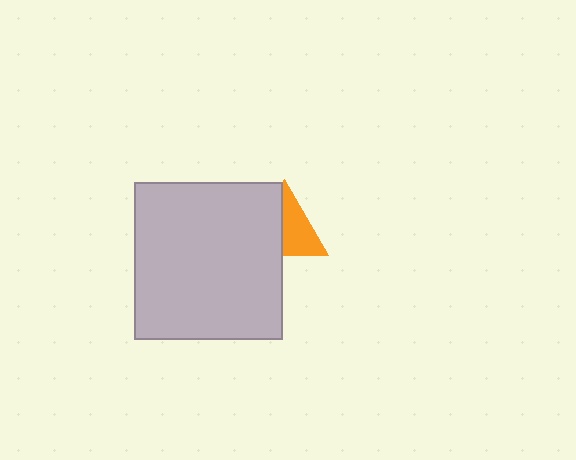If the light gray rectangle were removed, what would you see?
You would see the complete orange triangle.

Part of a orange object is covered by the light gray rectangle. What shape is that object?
It is a triangle.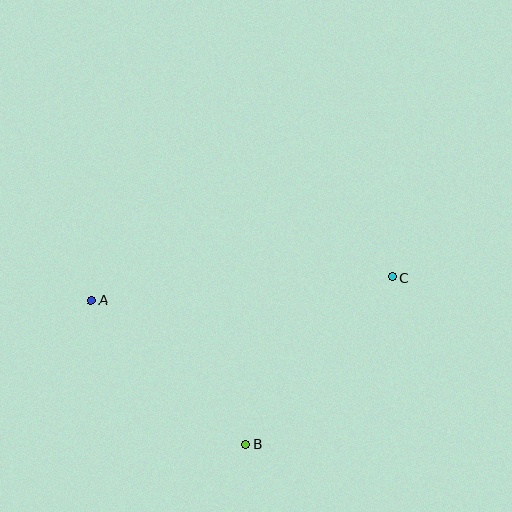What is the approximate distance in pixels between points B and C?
The distance between B and C is approximately 222 pixels.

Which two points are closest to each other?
Points A and B are closest to each other.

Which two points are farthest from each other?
Points A and C are farthest from each other.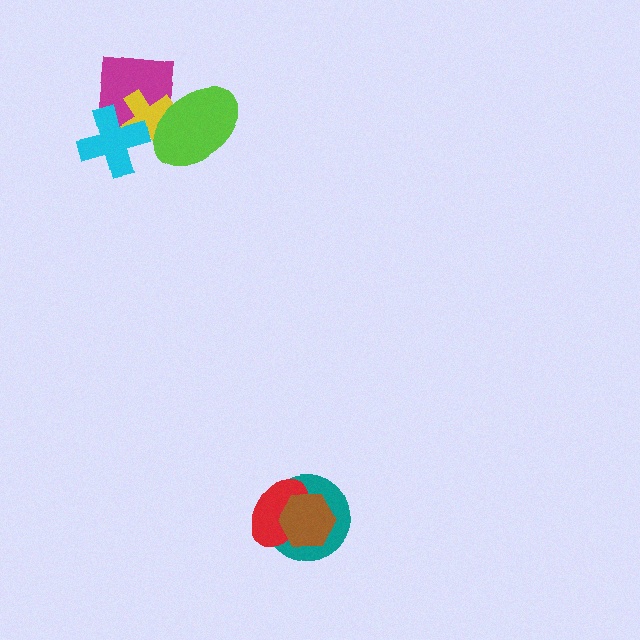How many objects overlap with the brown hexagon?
2 objects overlap with the brown hexagon.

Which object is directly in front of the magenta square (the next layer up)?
The yellow cross is directly in front of the magenta square.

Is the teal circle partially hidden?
Yes, it is partially covered by another shape.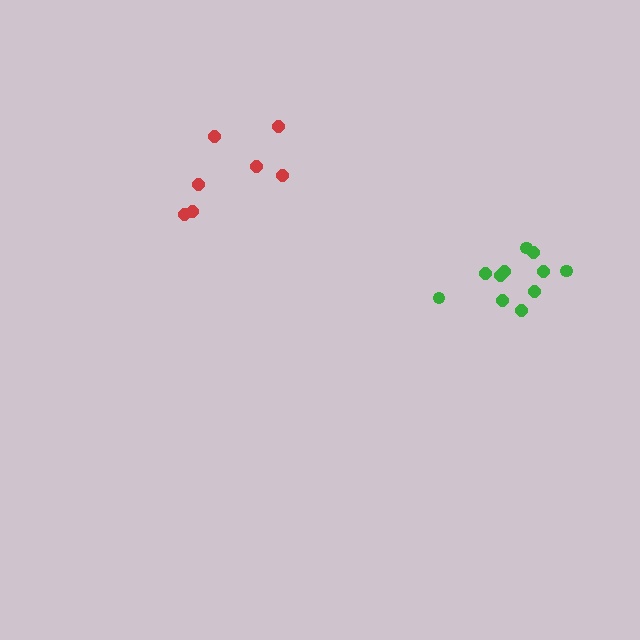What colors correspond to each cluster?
The clusters are colored: red, green.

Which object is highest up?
The red cluster is topmost.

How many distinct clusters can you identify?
There are 2 distinct clusters.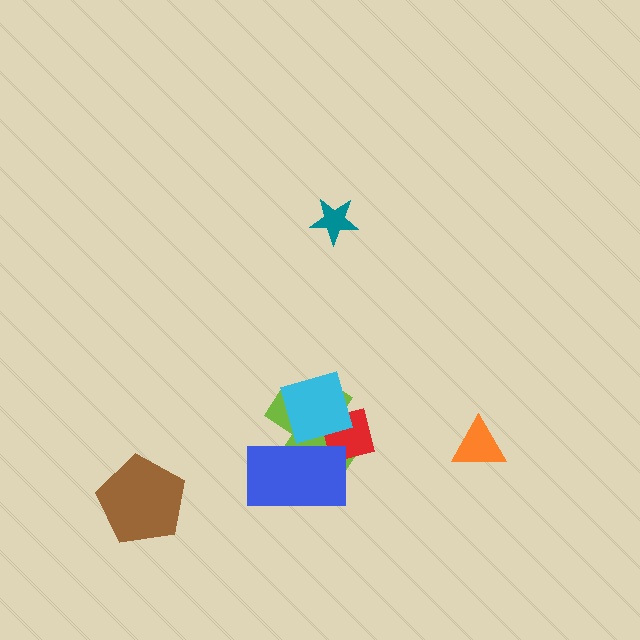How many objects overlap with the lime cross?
3 objects overlap with the lime cross.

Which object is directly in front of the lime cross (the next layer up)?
The red square is directly in front of the lime cross.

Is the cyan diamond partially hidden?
Yes, it is partially covered by another shape.